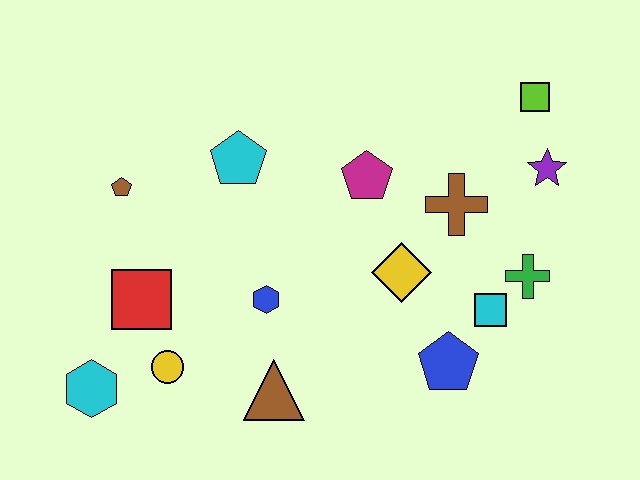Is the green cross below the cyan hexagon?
No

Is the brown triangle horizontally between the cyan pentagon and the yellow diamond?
Yes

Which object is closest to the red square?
The yellow circle is closest to the red square.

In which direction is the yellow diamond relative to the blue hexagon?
The yellow diamond is to the right of the blue hexagon.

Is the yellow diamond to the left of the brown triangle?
No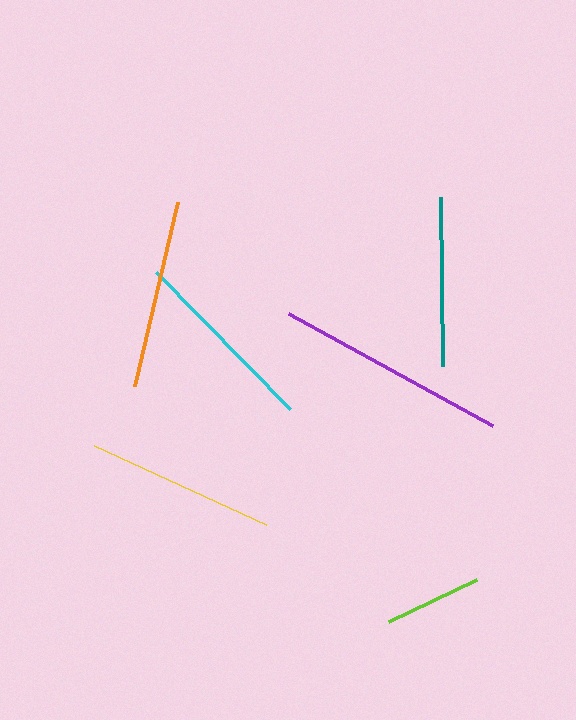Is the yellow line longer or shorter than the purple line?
The purple line is longer than the yellow line.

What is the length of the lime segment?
The lime segment is approximately 98 pixels long.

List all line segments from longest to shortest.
From longest to shortest: purple, cyan, yellow, orange, teal, lime.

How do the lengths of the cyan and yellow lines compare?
The cyan and yellow lines are approximately the same length.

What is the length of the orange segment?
The orange segment is approximately 189 pixels long.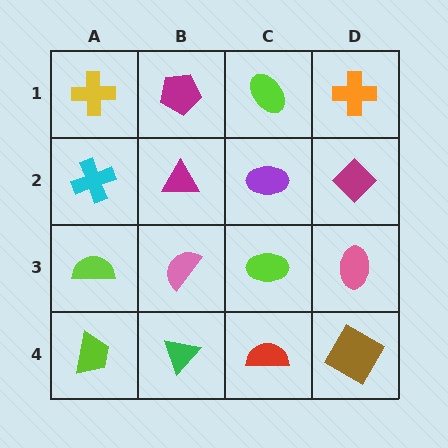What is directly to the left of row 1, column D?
A lime ellipse.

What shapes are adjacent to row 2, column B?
A magenta pentagon (row 1, column B), a pink semicircle (row 3, column B), a cyan cross (row 2, column A), a purple ellipse (row 2, column C).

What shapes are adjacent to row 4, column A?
A lime semicircle (row 3, column A), a green triangle (row 4, column B).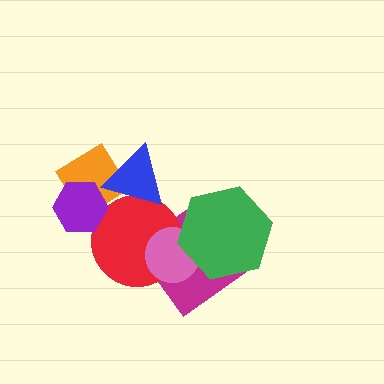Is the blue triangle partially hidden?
No, no other shape covers it.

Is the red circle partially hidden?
Yes, it is partially covered by another shape.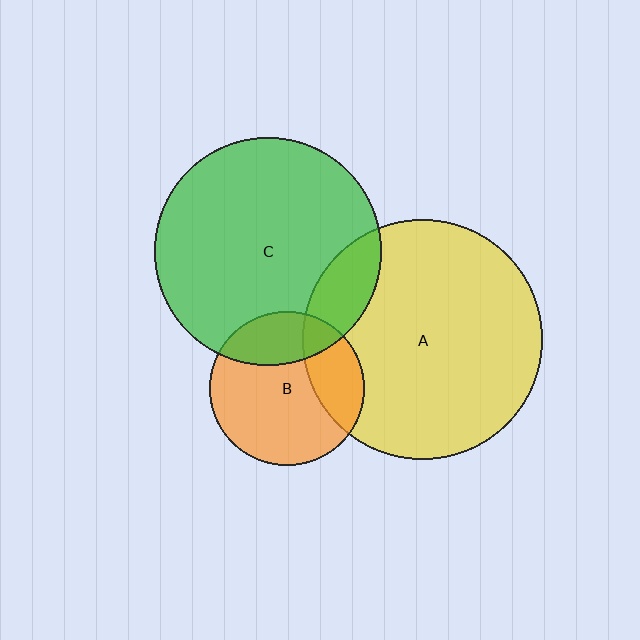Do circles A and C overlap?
Yes.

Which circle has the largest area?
Circle A (yellow).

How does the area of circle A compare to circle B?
Approximately 2.4 times.